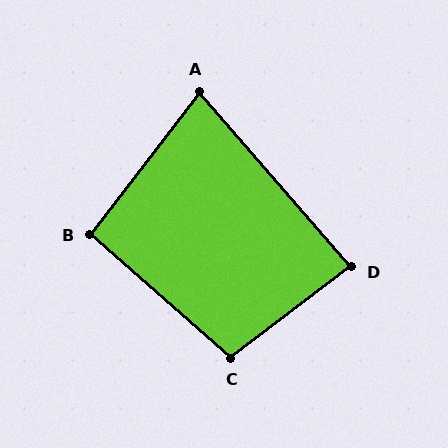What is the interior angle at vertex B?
Approximately 94 degrees (approximately right).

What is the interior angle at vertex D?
Approximately 86 degrees (approximately right).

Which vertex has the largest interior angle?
C, at approximately 101 degrees.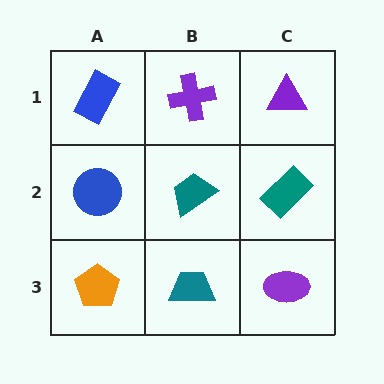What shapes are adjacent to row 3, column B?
A teal trapezoid (row 2, column B), an orange pentagon (row 3, column A), a purple ellipse (row 3, column C).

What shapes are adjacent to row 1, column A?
A blue circle (row 2, column A), a purple cross (row 1, column B).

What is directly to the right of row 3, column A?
A teal trapezoid.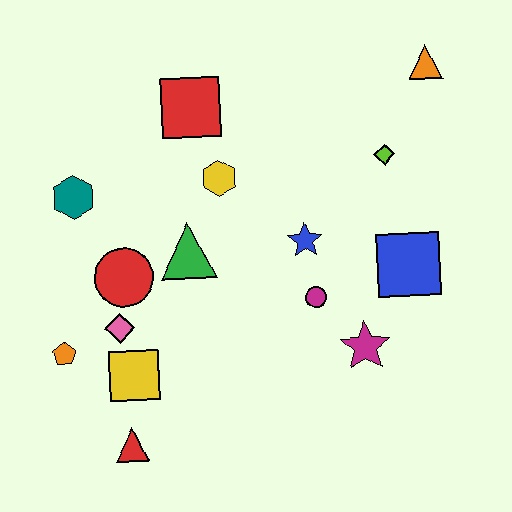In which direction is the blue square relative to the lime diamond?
The blue square is below the lime diamond.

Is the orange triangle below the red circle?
No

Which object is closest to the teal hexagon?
The red circle is closest to the teal hexagon.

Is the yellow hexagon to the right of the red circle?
Yes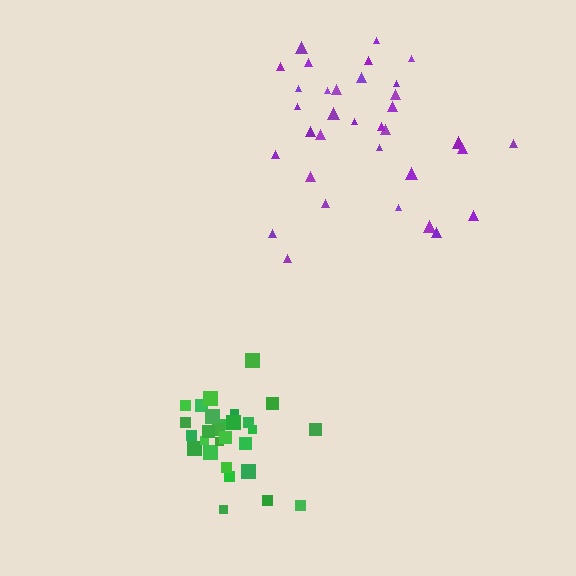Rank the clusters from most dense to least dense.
green, purple.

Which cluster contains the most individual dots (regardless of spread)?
Purple (34).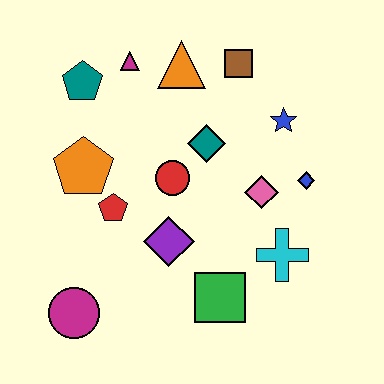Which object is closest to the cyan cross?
The pink diamond is closest to the cyan cross.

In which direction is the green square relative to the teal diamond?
The green square is below the teal diamond.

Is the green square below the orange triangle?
Yes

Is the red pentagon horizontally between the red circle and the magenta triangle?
No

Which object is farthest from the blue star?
The magenta circle is farthest from the blue star.